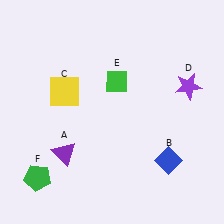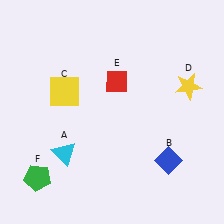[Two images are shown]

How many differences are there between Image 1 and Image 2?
There are 3 differences between the two images.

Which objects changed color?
A changed from purple to cyan. D changed from purple to yellow. E changed from green to red.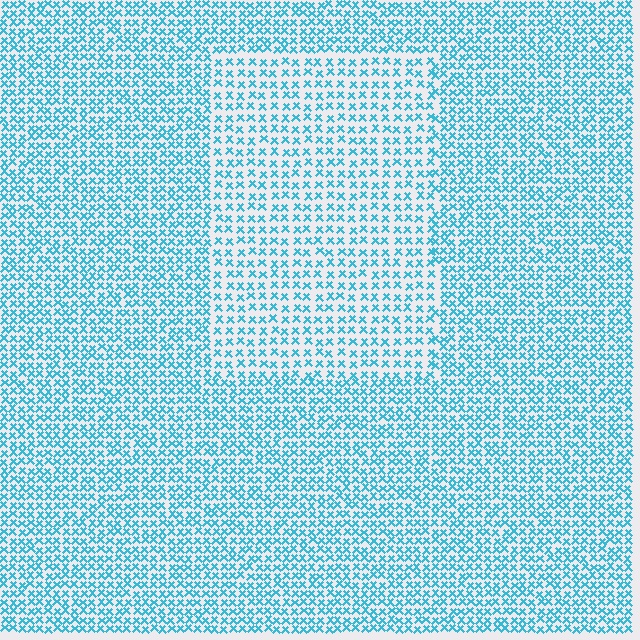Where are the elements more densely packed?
The elements are more densely packed outside the rectangle boundary.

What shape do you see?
I see a rectangle.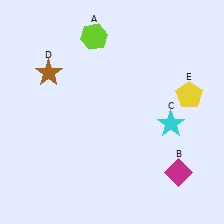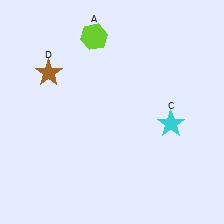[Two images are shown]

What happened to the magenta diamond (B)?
The magenta diamond (B) was removed in Image 2. It was in the bottom-right area of Image 1.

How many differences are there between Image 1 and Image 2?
There are 2 differences between the two images.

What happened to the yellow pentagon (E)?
The yellow pentagon (E) was removed in Image 2. It was in the top-right area of Image 1.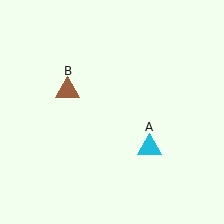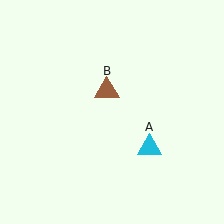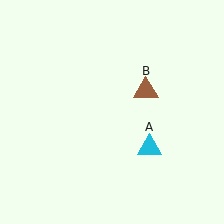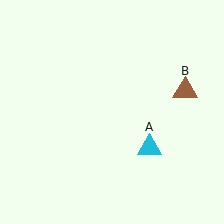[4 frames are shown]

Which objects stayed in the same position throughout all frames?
Cyan triangle (object A) remained stationary.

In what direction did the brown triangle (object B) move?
The brown triangle (object B) moved right.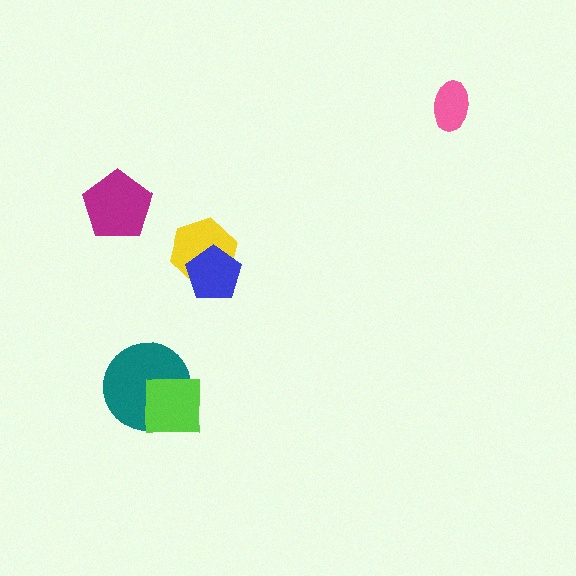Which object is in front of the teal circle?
The lime square is in front of the teal circle.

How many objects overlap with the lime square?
1 object overlaps with the lime square.